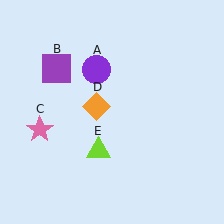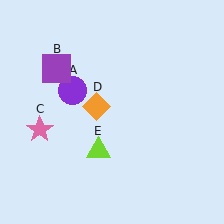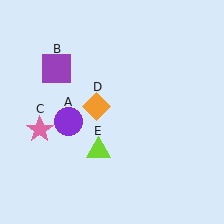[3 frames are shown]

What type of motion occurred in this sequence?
The purple circle (object A) rotated counterclockwise around the center of the scene.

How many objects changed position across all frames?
1 object changed position: purple circle (object A).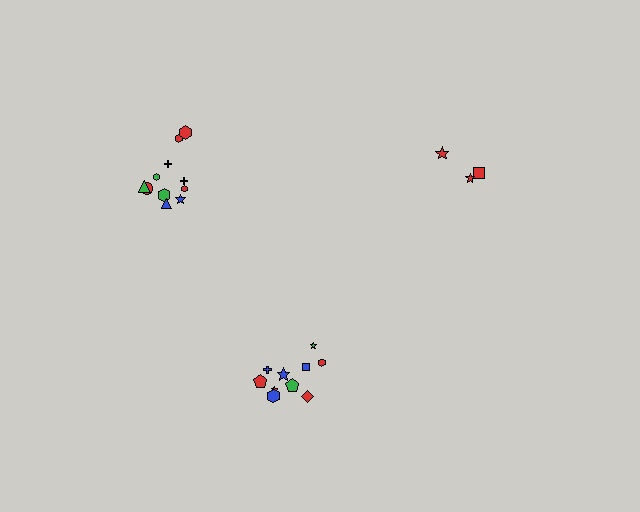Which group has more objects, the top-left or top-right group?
The top-left group.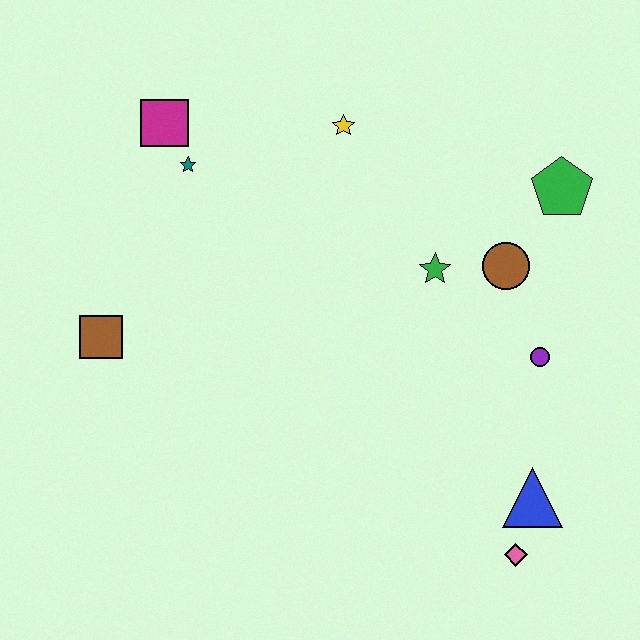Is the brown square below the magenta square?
Yes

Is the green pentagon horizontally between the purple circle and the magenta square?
No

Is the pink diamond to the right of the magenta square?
Yes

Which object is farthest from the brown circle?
The brown square is farthest from the brown circle.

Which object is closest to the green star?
The brown circle is closest to the green star.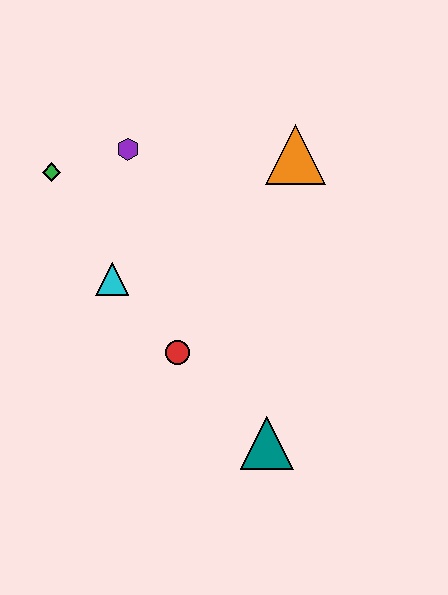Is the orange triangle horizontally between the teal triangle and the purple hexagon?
No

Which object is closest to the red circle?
The cyan triangle is closest to the red circle.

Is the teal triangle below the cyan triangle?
Yes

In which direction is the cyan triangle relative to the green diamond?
The cyan triangle is below the green diamond.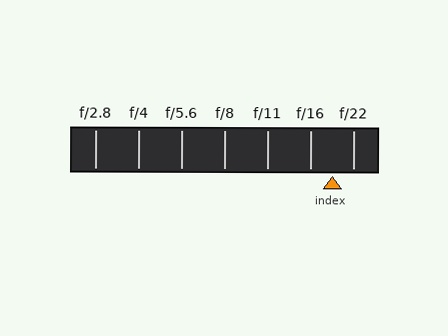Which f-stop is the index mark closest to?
The index mark is closest to f/22.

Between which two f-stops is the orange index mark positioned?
The index mark is between f/16 and f/22.